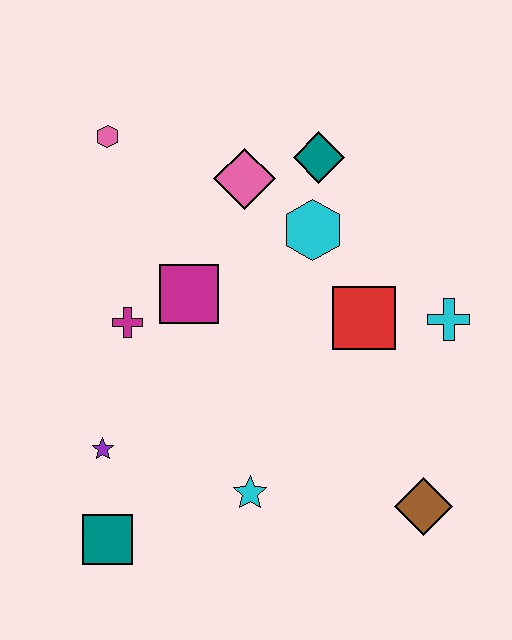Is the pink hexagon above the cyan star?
Yes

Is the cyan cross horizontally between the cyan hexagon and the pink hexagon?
No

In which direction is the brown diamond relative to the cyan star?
The brown diamond is to the right of the cyan star.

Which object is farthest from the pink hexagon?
The brown diamond is farthest from the pink hexagon.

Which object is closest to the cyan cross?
The red square is closest to the cyan cross.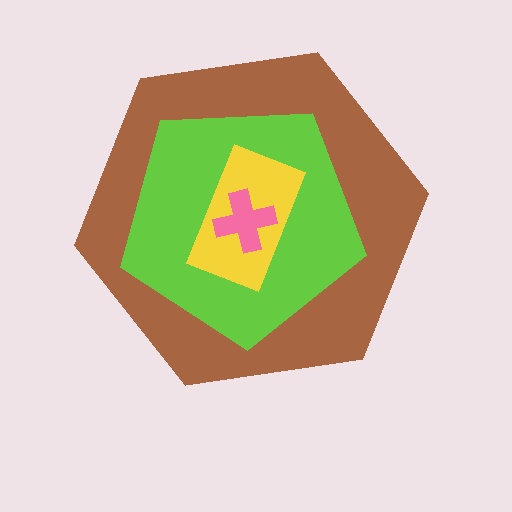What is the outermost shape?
The brown hexagon.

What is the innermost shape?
The pink cross.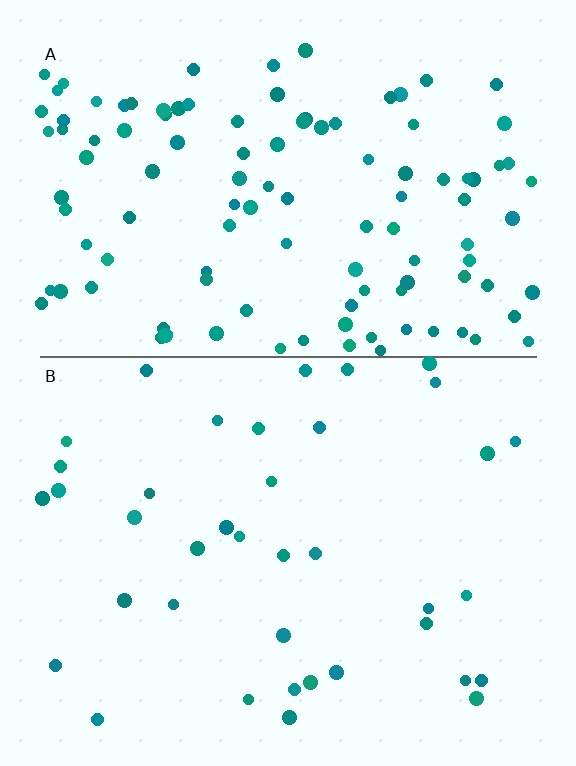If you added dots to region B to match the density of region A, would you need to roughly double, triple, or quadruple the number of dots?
Approximately triple.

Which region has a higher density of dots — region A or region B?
A (the top).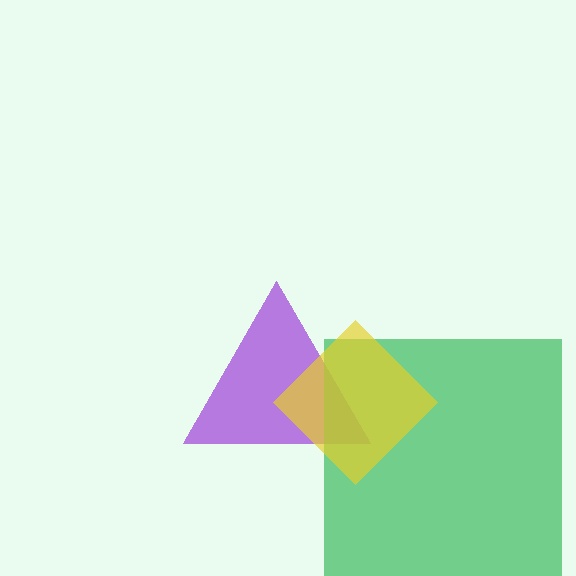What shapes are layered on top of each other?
The layered shapes are: a purple triangle, a green square, a yellow diamond.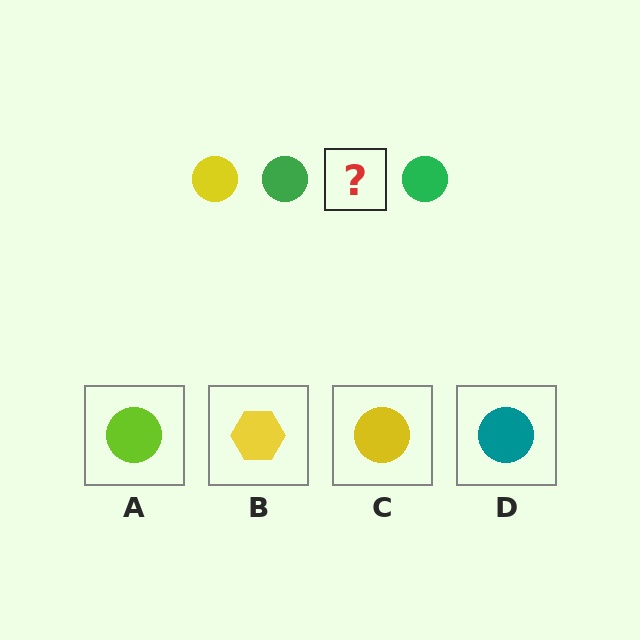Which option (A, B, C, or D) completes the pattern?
C.